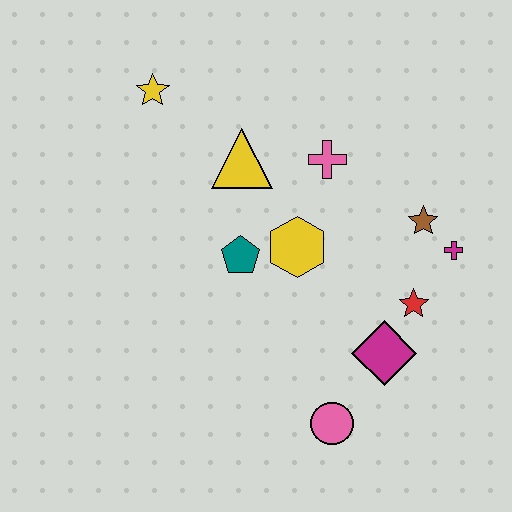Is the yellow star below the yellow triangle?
No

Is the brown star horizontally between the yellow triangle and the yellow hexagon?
No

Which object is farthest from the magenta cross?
The yellow star is farthest from the magenta cross.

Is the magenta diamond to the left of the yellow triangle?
No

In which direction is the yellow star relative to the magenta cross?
The yellow star is to the left of the magenta cross.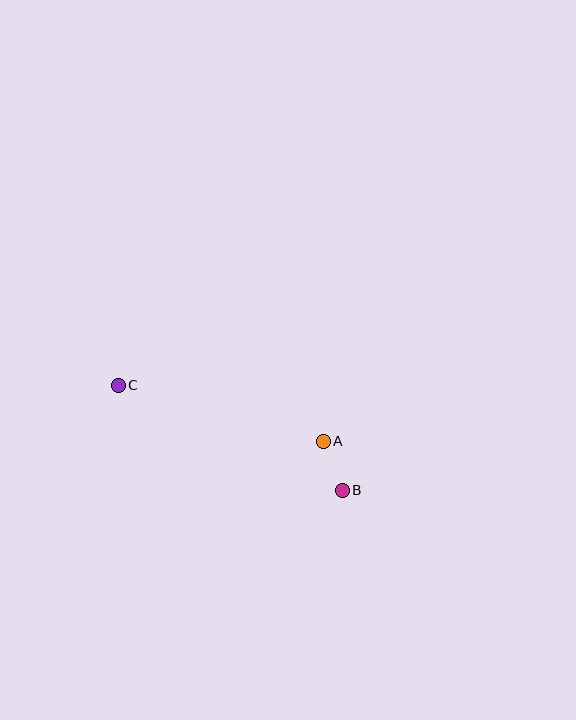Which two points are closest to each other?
Points A and B are closest to each other.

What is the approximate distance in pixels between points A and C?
The distance between A and C is approximately 212 pixels.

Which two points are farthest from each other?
Points B and C are farthest from each other.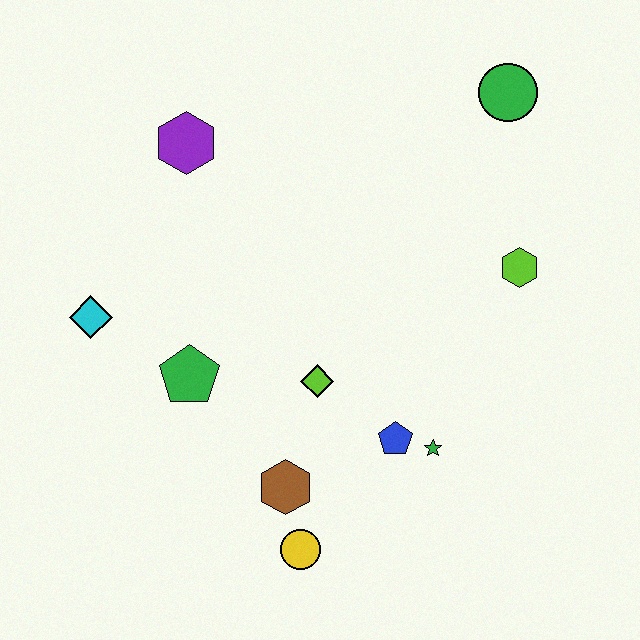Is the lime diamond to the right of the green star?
No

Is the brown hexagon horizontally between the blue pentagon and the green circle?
No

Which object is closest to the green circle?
The lime hexagon is closest to the green circle.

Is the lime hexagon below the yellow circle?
No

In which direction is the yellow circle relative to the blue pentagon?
The yellow circle is below the blue pentagon.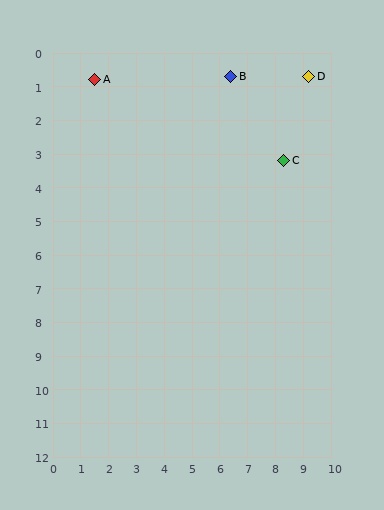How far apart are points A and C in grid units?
Points A and C are about 7.2 grid units apart.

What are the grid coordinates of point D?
Point D is at approximately (9.2, 0.7).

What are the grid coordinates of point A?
Point A is at approximately (1.5, 0.8).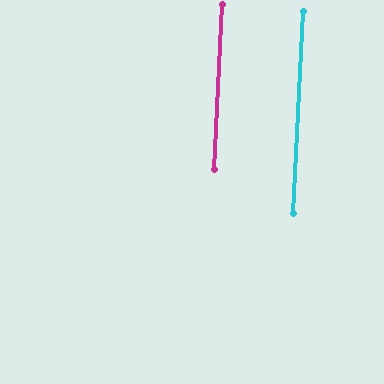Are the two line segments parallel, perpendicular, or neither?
Parallel — their directions differ by only 0.1°.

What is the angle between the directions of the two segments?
Approximately 0 degrees.